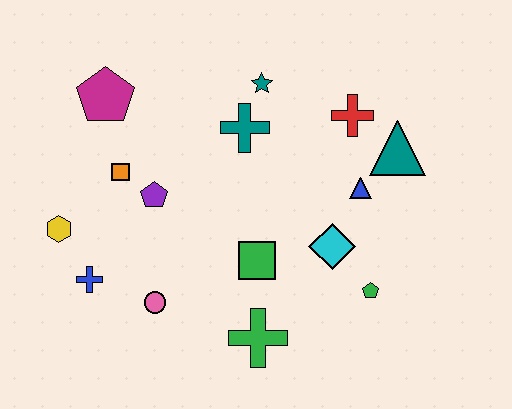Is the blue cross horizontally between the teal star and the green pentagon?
No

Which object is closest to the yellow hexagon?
The blue cross is closest to the yellow hexagon.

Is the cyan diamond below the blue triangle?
Yes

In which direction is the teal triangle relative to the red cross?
The teal triangle is to the right of the red cross.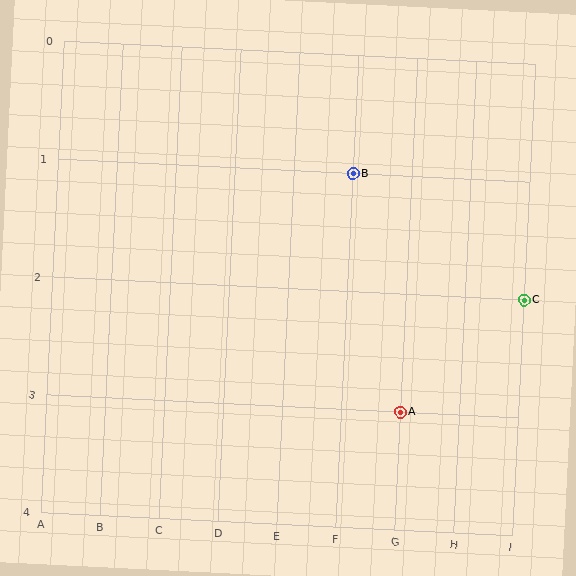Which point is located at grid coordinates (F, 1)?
Point B is at (F, 1).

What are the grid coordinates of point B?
Point B is at grid coordinates (F, 1).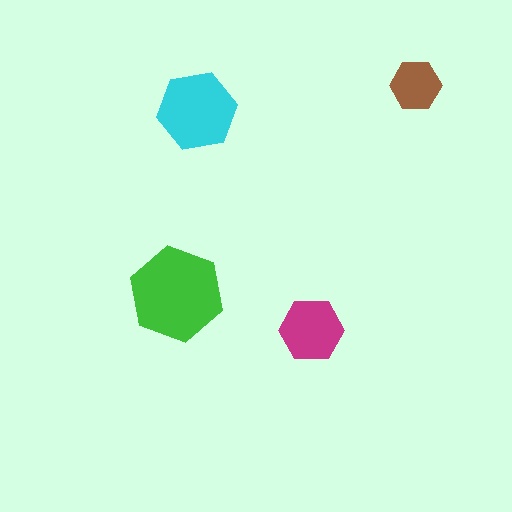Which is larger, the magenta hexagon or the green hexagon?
The green one.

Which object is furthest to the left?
The green hexagon is leftmost.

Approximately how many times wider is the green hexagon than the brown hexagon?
About 2 times wider.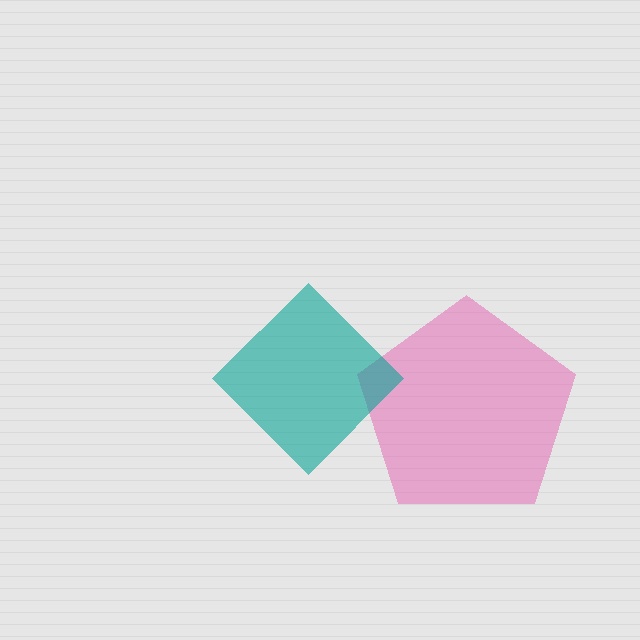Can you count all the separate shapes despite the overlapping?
Yes, there are 2 separate shapes.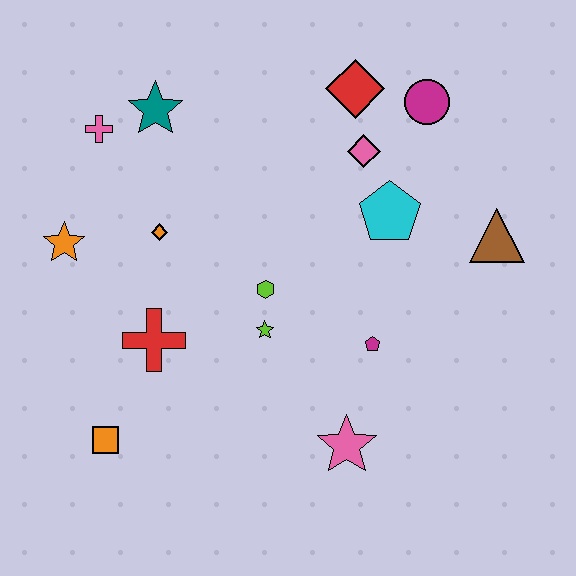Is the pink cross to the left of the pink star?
Yes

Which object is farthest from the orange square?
The magenta circle is farthest from the orange square.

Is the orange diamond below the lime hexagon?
No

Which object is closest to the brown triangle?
The cyan pentagon is closest to the brown triangle.